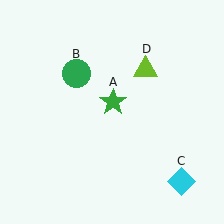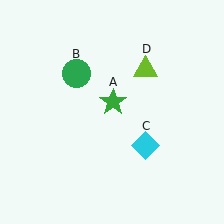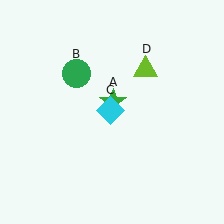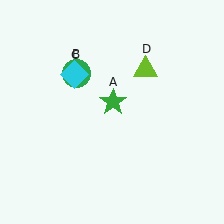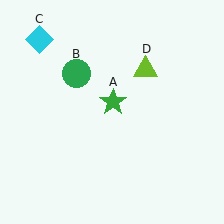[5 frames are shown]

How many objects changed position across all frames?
1 object changed position: cyan diamond (object C).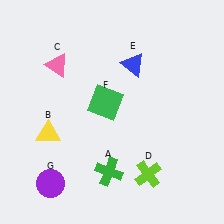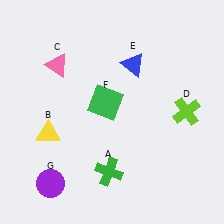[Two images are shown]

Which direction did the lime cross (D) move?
The lime cross (D) moved up.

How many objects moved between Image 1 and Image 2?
1 object moved between the two images.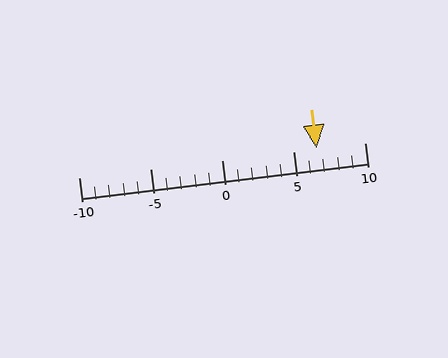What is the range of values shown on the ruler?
The ruler shows values from -10 to 10.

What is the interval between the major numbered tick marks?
The major tick marks are spaced 5 units apart.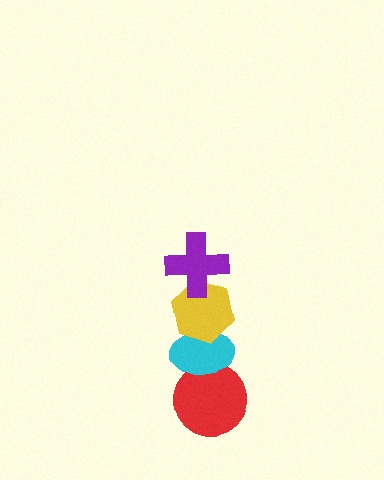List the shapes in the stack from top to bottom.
From top to bottom: the purple cross, the yellow hexagon, the cyan ellipse, the red circle.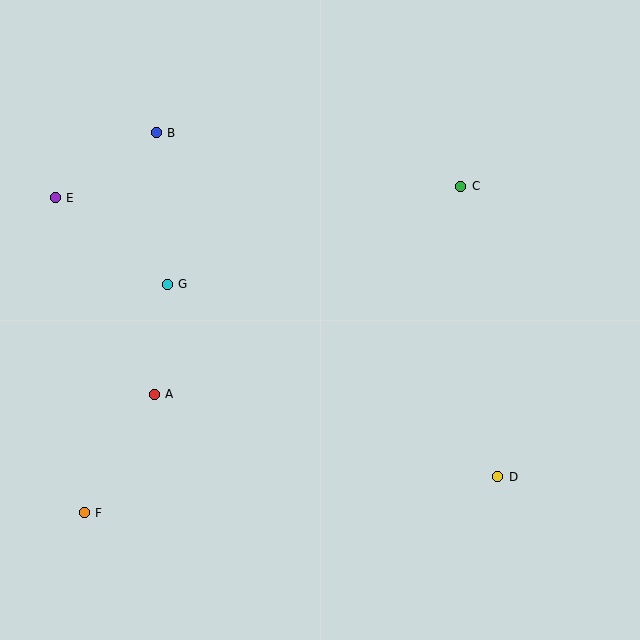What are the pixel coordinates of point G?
Point G is at (167, 284).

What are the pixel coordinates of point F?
Point F is at (84, 513).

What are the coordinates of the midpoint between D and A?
The midpoint between D and A is at (326, 435).